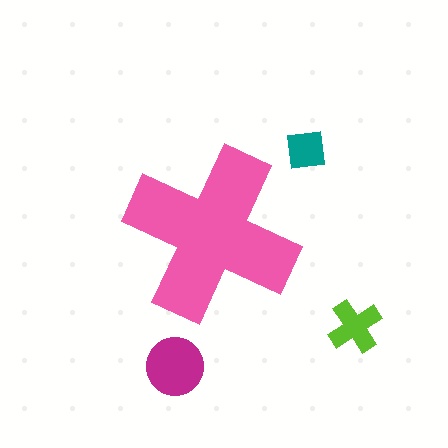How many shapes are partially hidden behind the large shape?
0 shapes are partially hidden.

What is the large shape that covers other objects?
A pink cross.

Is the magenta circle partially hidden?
No, the magenta circle is fully visible.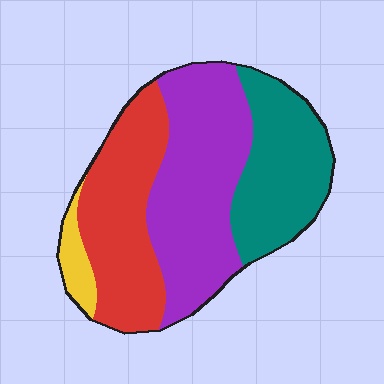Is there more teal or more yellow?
Teal.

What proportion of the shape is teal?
Teal takes up between a sixth and a third of the shape.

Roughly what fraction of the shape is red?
Red covers about 30% of the shape.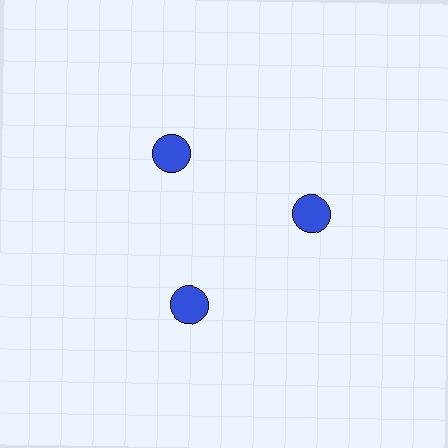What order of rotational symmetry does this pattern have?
This pattern has 3-fold rotational symmetry.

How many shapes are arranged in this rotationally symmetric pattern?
There are 3 shapes, arranged in 3 groups of 1.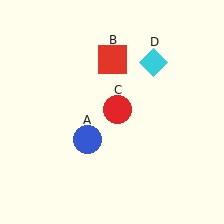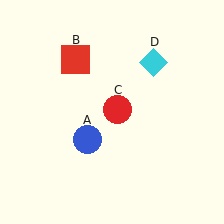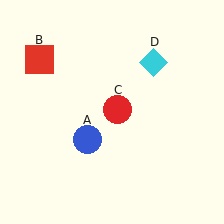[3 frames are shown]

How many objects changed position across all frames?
1 object changed position: red square (object B).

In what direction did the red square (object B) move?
The red square (object B) moved left.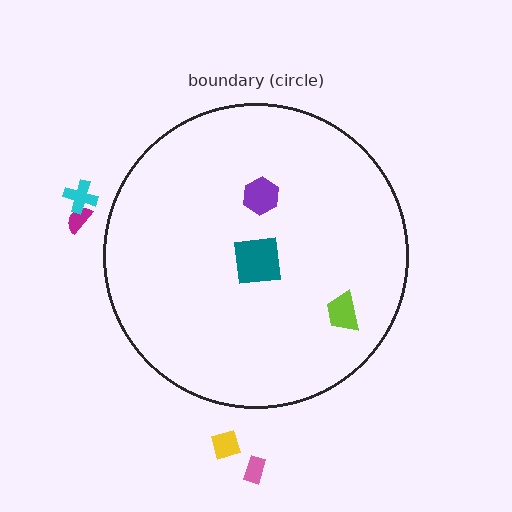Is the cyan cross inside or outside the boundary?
Outside.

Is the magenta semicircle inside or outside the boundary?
Outside.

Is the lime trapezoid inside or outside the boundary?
Inside.